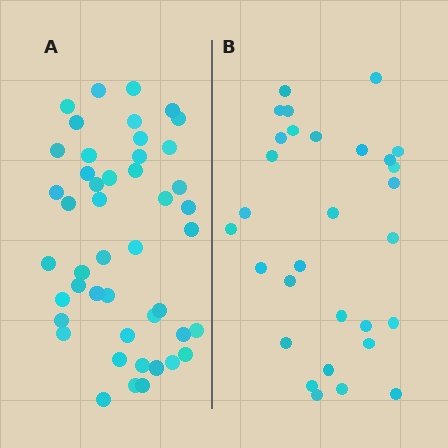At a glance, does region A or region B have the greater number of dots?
Region A (the left region) has more dots.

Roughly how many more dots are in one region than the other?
Region A has approximately 15 more dots than region B.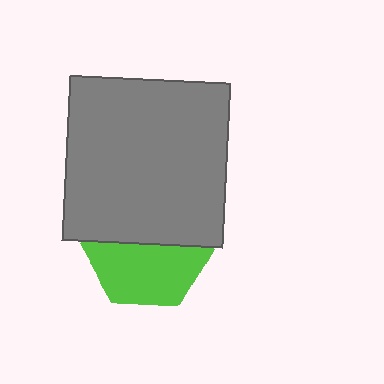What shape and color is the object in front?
The object in front is a gray rectangle.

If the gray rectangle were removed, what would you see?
You would see the complete lime hexagon.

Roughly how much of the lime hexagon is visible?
About half of it is visible (roughly 51%).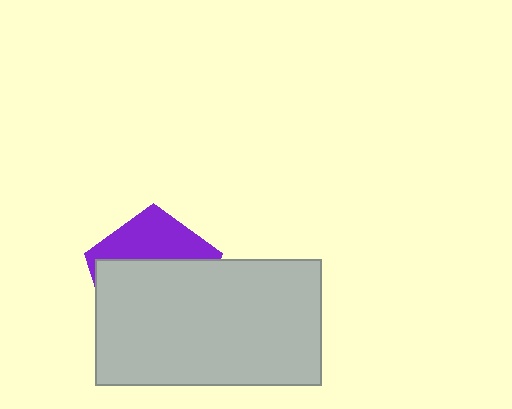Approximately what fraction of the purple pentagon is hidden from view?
Roughly 65% of the purple pentagon is hidden behind the light gray rectangle.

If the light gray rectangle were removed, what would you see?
You would see the complete purple pentagon.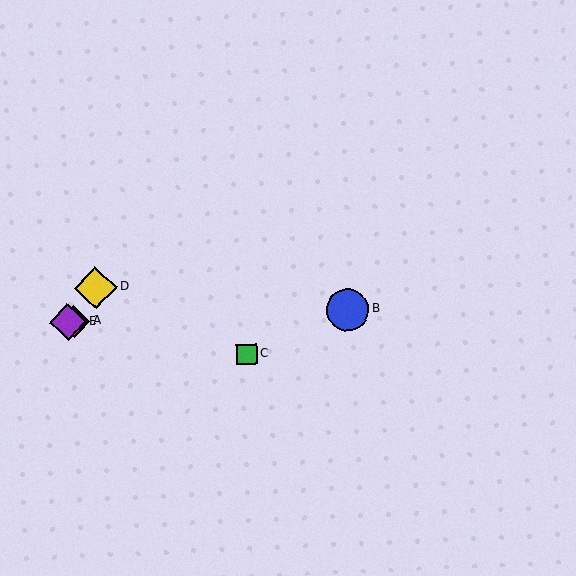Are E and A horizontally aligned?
Yes, both are at y≈322.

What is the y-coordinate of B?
Object B is at y≈310.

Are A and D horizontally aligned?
No, A is at y≈322 and D is at y≈288.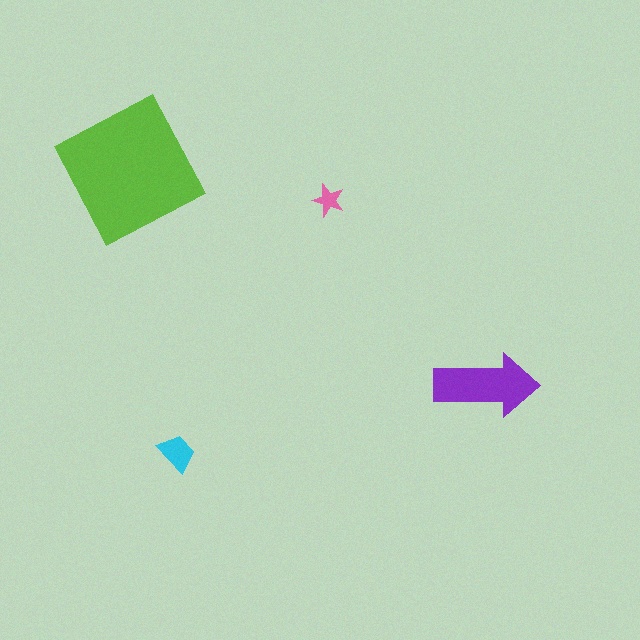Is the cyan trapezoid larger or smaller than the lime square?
Smaller.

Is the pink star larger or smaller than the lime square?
Smaller.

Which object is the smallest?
The pink star.